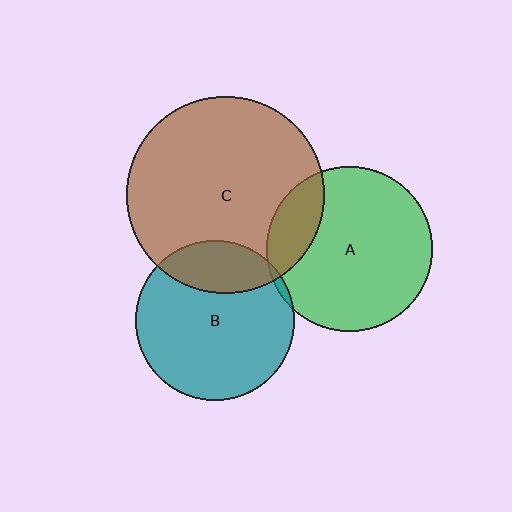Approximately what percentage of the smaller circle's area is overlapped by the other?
Approximately 5%.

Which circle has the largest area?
Circle C (brown).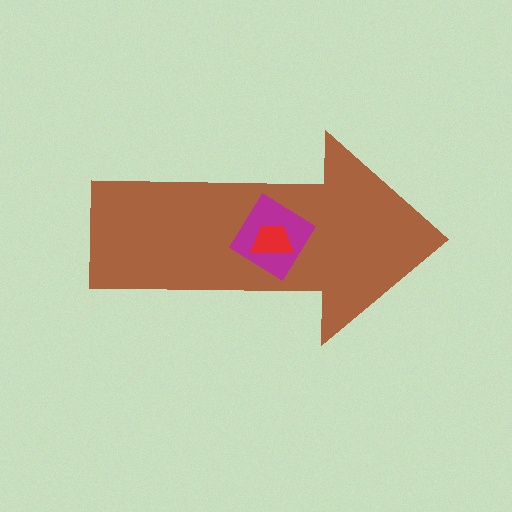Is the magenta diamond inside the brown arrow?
Yes.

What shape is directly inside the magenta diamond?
The red trapezoid.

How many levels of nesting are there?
3.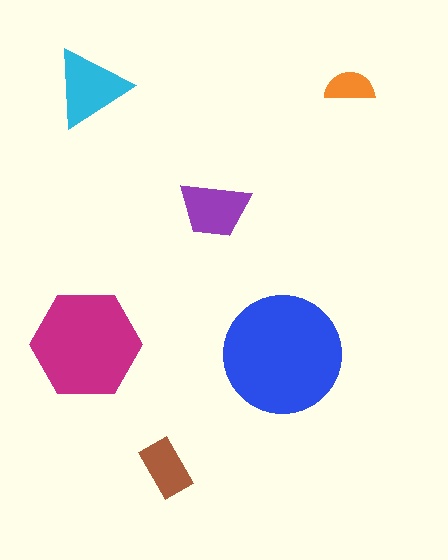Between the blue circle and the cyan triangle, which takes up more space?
The blue circle.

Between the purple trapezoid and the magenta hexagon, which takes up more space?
The magenta hexagon.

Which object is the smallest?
The orange semicircle.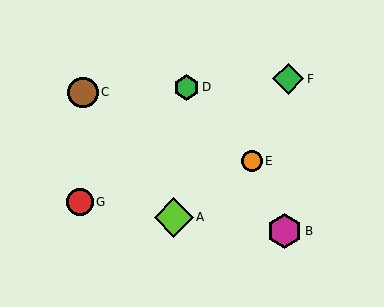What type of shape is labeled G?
Shape G is a red circle.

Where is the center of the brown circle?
The center of the brown circle is at (83, 93).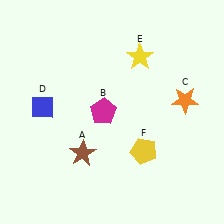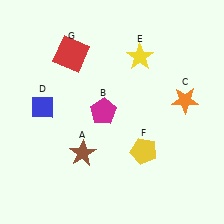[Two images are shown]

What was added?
A red square (G) was added in Image 2.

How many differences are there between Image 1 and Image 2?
There is 1 difference between the two images.